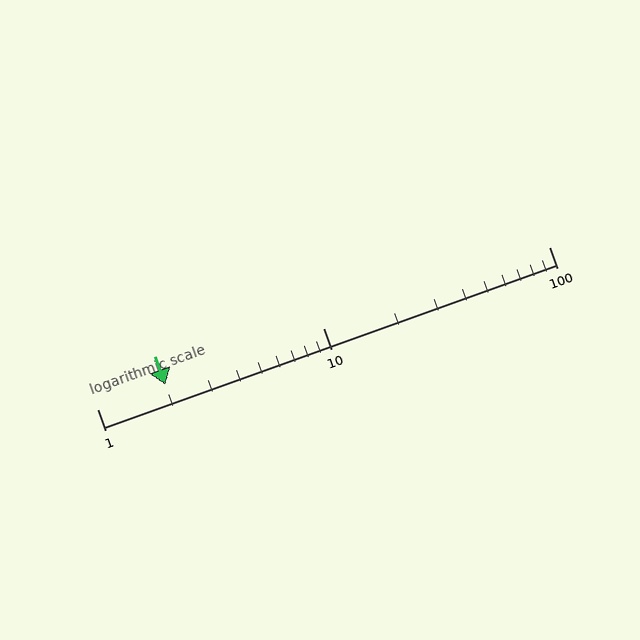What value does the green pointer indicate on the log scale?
The pointer indicates approximately 2.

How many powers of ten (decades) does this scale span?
The scale spans 2 decades, from 1 to 100.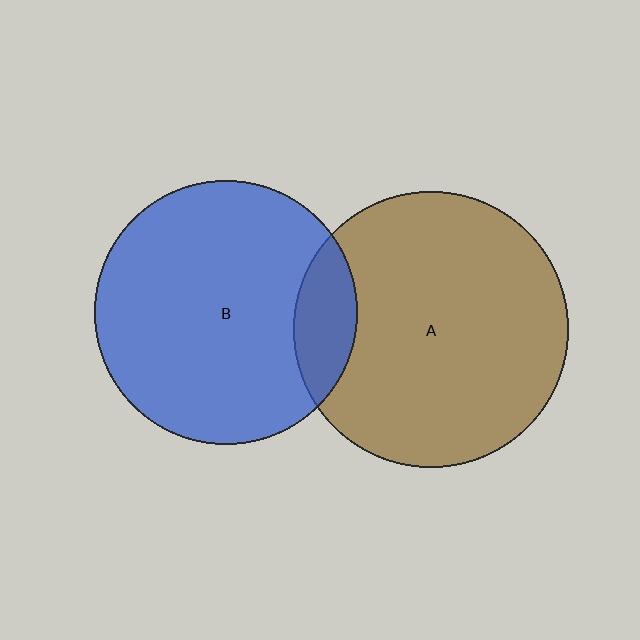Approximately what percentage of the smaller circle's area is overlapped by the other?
Approximately 15%.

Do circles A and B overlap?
Yes.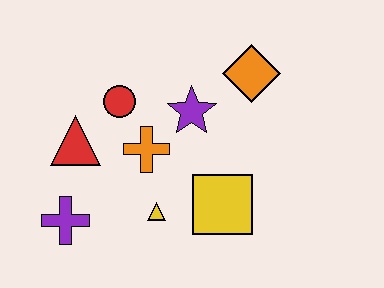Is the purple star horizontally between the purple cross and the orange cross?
No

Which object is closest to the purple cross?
The red triangle is closest to the purple cross.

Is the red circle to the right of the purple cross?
Yes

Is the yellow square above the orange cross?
No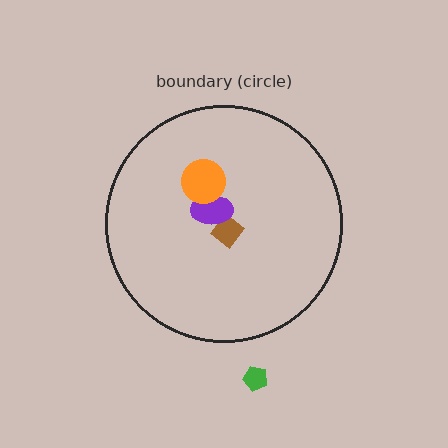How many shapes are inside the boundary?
3 inside, 1 outside.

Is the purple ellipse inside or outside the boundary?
Inside.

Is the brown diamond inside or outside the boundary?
Inside.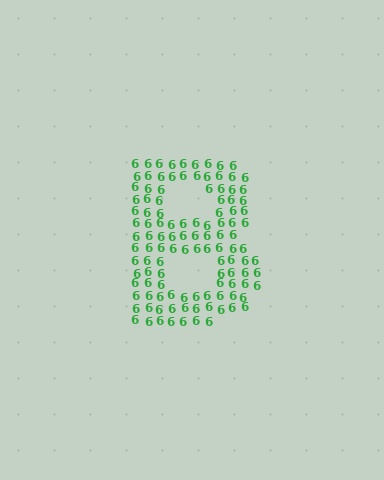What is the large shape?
The large shape is the letter B.